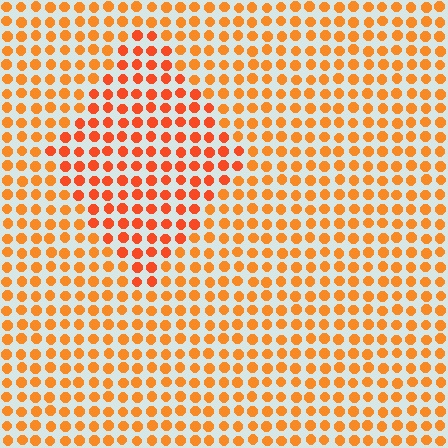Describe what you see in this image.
The image is filled with small orange elements in a uniform arrangement. A diamond-shaped region is visible where the elements are tinted to a slightly different hue, forming a subtle color boundary.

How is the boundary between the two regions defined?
The boundary is defined purely by a slight shift in hue (about 18 degrees). Spacing, size, and orientation are identical on both sides.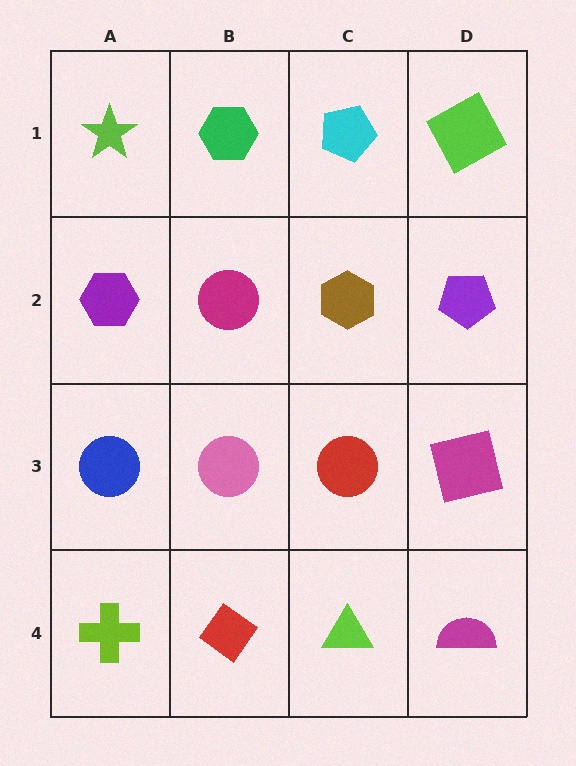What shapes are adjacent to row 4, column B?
A pink circle (row 3, column B), a lime cross (row 4, column A), a lime triangle (row 4, column C).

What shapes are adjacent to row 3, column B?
A magenta circle (row 2, column B), a red diamond (row 4, column B), a blue circle (row 3, column A), a red circle (row 3, column C).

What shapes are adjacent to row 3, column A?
A purple hexagon (row 2, column A), a lime cross (row 4, column A), a pink circle (row 3, column B).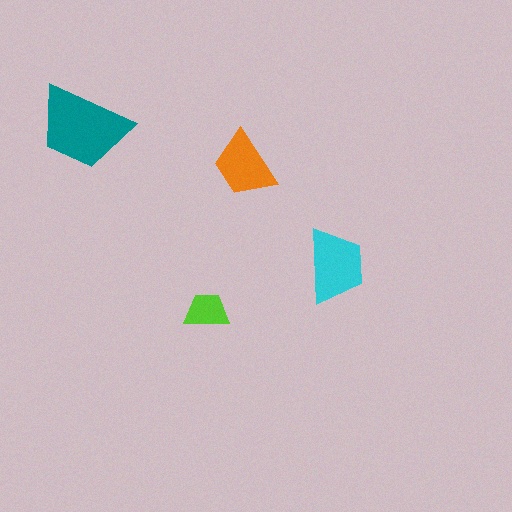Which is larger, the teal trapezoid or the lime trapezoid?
The teal one.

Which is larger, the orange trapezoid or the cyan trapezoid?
The cyan one.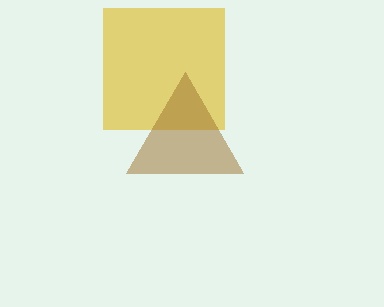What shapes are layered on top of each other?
The layered shapes are: a yellow square, a brown triangle.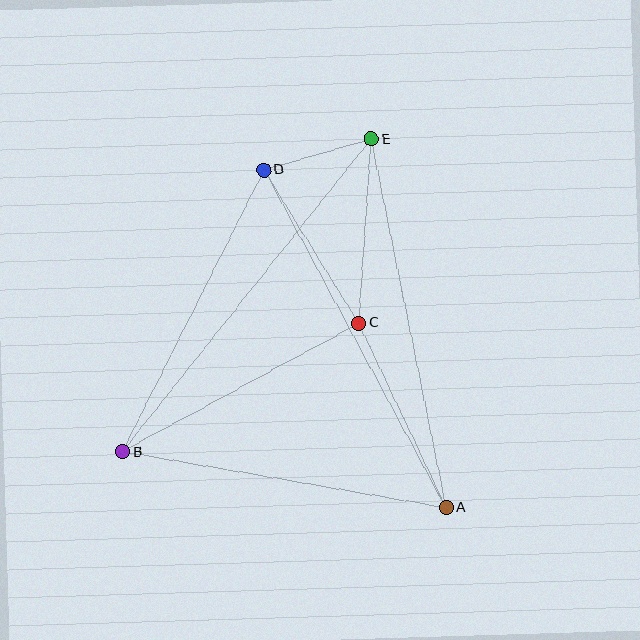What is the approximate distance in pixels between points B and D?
The distance between B and D is approximately 315 pixels.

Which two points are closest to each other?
Points D and E are closest to each other.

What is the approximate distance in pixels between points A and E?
The distance between A and E is approximately 376 pixels.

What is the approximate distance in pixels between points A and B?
The distance between A and B is approximately 328 pixels.